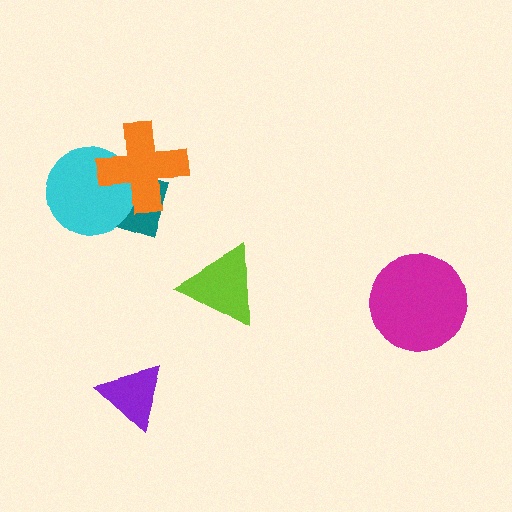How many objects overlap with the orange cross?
2 objects overlap with the orange cross.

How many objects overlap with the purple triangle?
0 objects overlap with the purple triangle.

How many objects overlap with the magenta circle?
0 objects overlap with the magenta circle.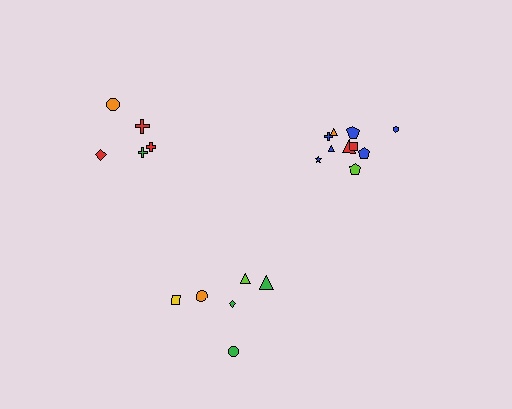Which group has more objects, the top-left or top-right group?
The top-right group.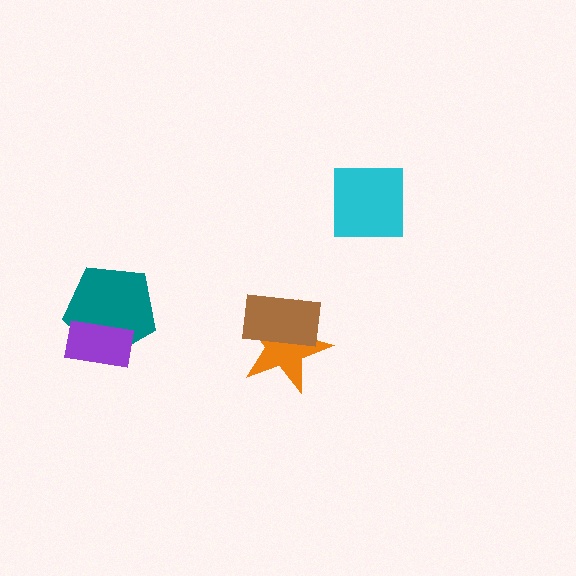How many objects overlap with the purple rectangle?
1 object overlaps with the purple rectangle.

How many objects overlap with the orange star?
1 object overlaps with the orange star.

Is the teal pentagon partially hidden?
Yes, it is partially covered by another shape.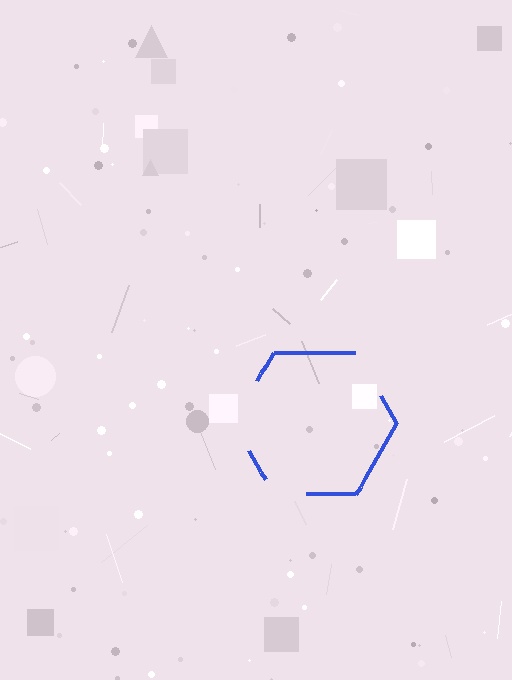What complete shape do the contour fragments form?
The contour fragments form a hexagon.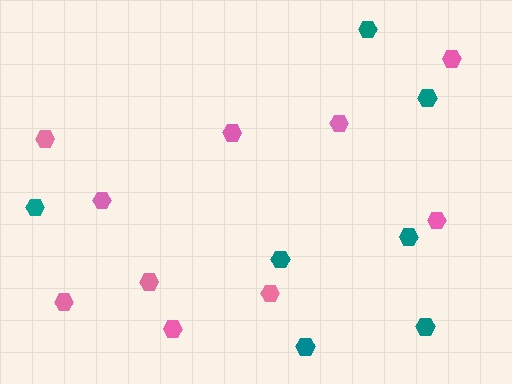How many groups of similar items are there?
There are 2 groups: one group of pink hexagons (10) and one group of teal hexagons (7).